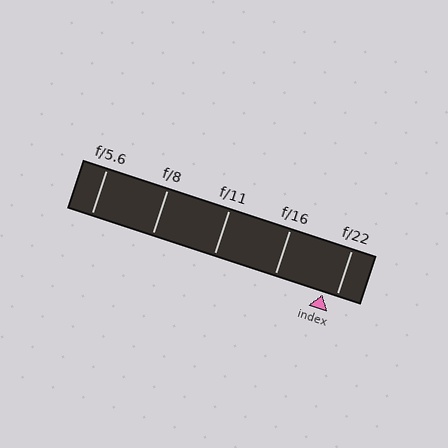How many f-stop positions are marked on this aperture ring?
There are 5 f-stop positions marked.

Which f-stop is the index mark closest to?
The index mark is closest to f/22.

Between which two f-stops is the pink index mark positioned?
The index mark is between f/16 and f/22.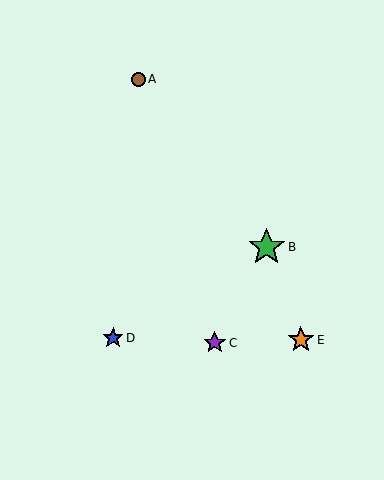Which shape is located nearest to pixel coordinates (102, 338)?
The blue star (labeled D) at (113, 338) is nearest to that location.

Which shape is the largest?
The green star (labeled B) is the largest.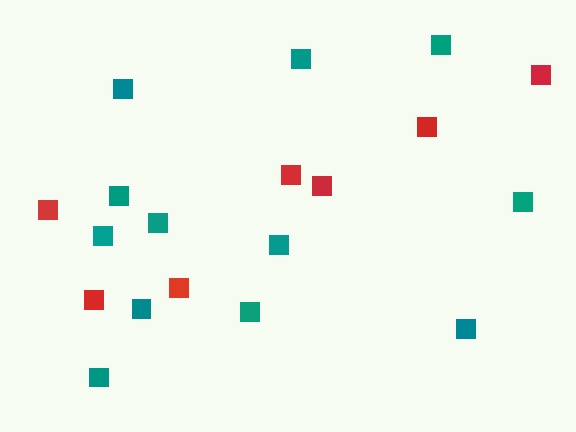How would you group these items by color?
There are 2 groups: one group of red squares (7) and one group of teal squares (12).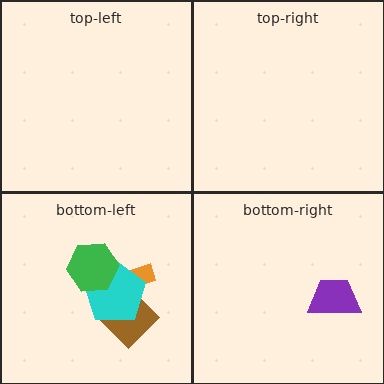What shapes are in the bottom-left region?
The orange arrow, the brown diamond, the cyan pentagon, the green hexagon.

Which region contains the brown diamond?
The bottom-left region.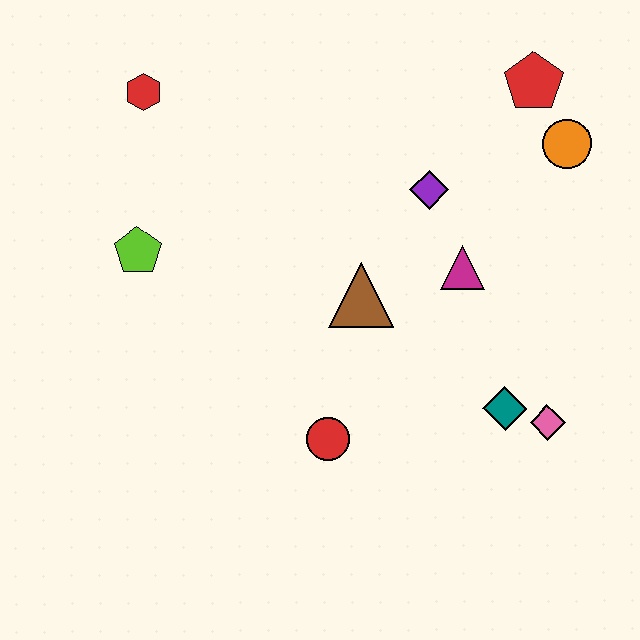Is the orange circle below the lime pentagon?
No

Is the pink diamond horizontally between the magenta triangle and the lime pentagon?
No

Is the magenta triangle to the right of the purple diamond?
Yes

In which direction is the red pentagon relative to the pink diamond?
The red pentagon is above the pink diamond.